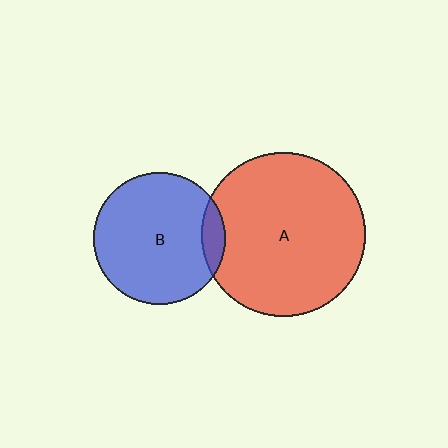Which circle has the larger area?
Circle A (red).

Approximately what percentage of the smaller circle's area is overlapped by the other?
Approximately 10%.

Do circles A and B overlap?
Yes.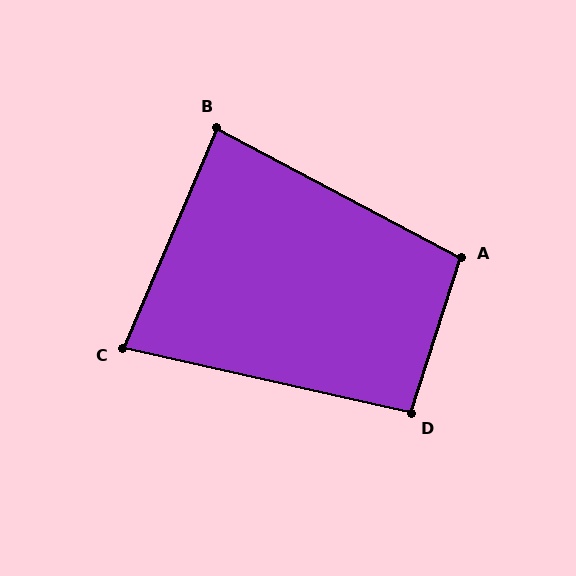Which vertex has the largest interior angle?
A, at approximately 100 degrees.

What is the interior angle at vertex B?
Approximately 85 degrees (acute).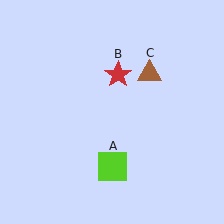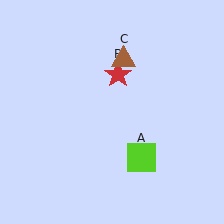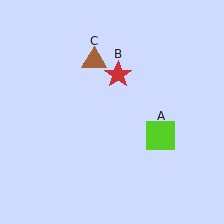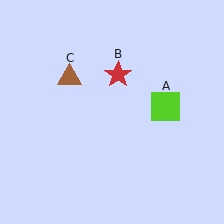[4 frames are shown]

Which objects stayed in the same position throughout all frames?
Red star (object B) remained stationary.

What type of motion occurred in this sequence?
The lime square (object A), brown triangle (object C) rotated counterclockwise around the center of the scene.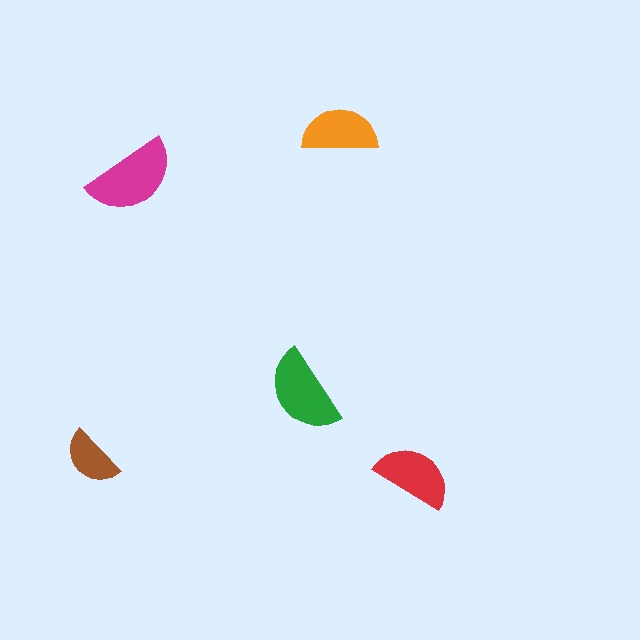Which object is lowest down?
The red semicircle is bottommost.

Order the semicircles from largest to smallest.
the magenta one, the green one, the red one, the orange one, the brown one.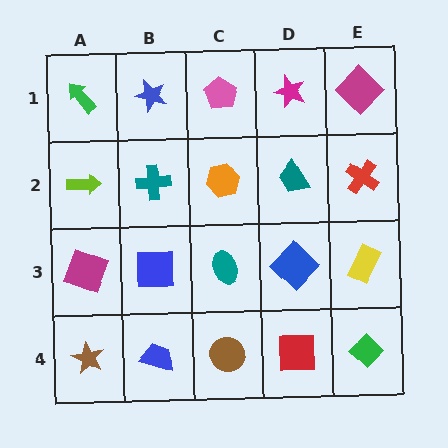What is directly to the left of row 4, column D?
A brown circle.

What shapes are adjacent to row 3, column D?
A teal trapezoid (row 2, column D), a red square (row 4, column D), a teal ellipse (row 3, column C), a yellow rectangle (row 3, column E).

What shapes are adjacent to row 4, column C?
A teal ellipse (row 3, column C), a blue trapezoid (row 4, column B), a red square (row 4, column D).